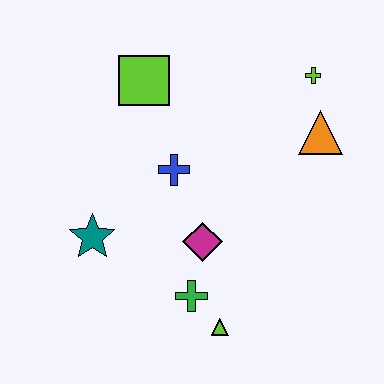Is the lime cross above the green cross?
Yes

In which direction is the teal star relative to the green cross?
The teal star is to the left of the green cross.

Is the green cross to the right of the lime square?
Yes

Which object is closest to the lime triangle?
The green cross is closest to the lime triangle.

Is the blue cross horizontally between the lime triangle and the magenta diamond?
No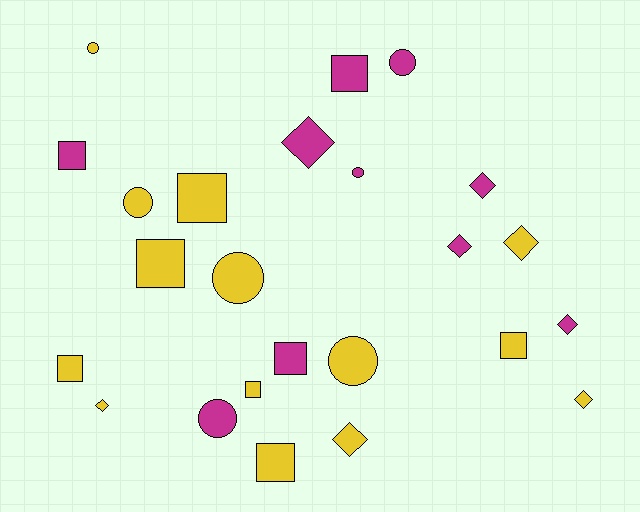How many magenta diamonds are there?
There are 4 magenta diamonds.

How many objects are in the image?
There are 24 objects.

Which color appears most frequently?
Yellow, with 14 objects.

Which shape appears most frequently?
Square, with 9 objects.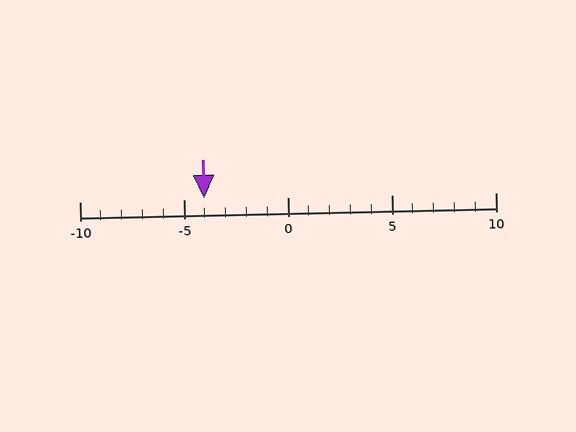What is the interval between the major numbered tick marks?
The major tick marks are spaced 5 units apart.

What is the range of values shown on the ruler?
The ruler shows values from -10 to 10.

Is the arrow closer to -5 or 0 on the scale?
The arrow is closer to -5.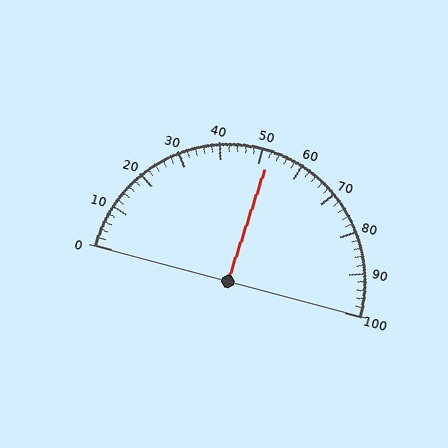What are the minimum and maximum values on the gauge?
The gauge ranges from 0 to 100.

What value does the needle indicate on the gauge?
The needle indicates approximately 52.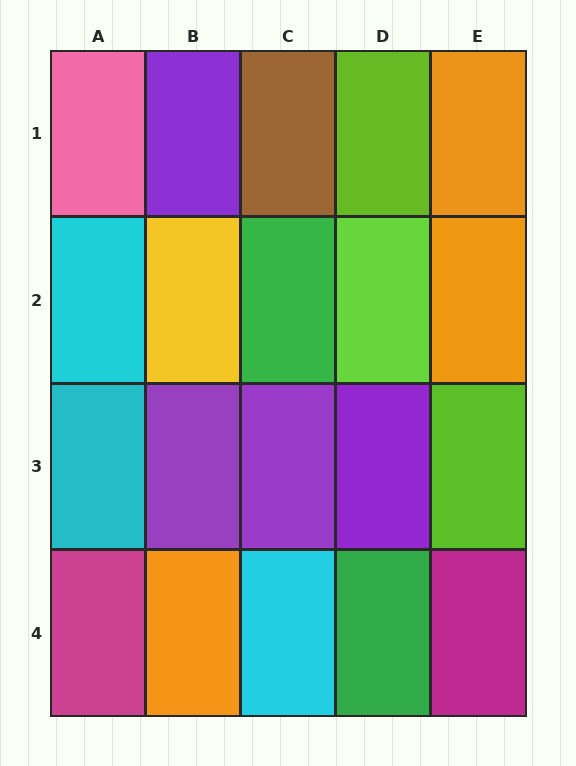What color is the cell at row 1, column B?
Purple.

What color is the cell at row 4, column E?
Magenta.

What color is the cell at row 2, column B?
Yellow.